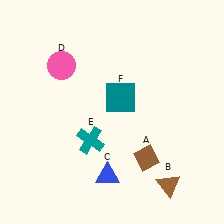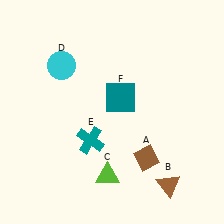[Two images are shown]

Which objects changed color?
C changed from blue to lime. D changed from pink to cyan.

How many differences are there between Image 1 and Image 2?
There are 2 differences between the two images.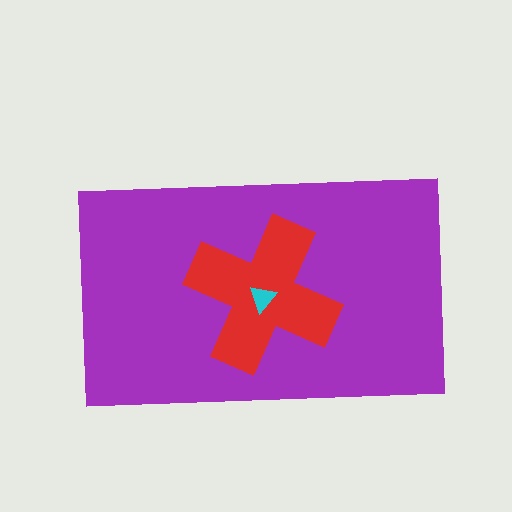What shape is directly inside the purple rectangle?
The red cross.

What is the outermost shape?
The purple rectangle.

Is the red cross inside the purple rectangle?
Yes.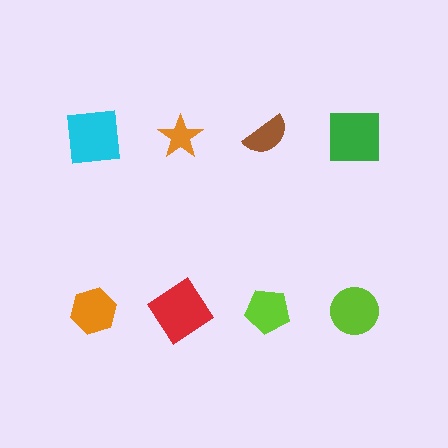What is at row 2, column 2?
A red diamond.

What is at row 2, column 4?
A lime circle.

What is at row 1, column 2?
An orange star.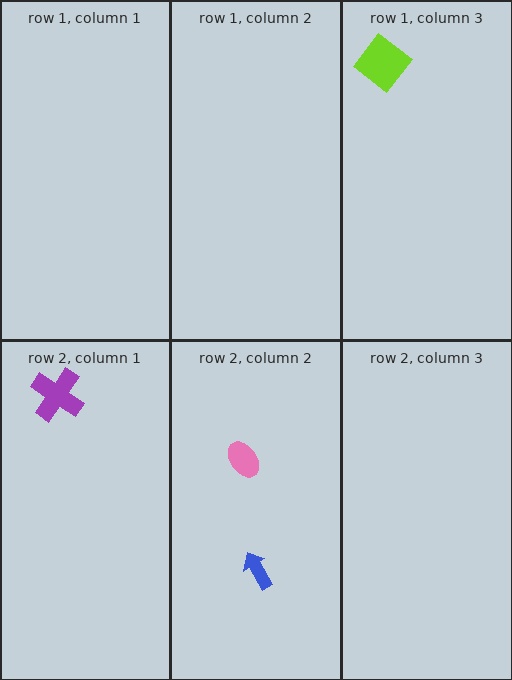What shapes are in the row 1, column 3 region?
The lime diamond.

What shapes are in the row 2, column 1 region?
The purple cross.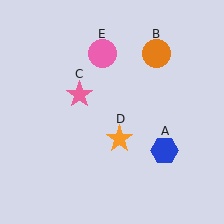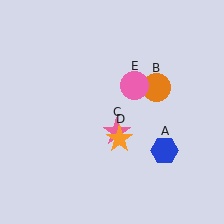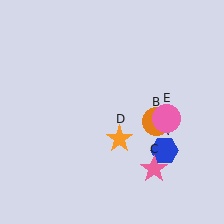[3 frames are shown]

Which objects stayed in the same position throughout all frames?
Blue hexagon (object A) and orange star (object D) remained stationary.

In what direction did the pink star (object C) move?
The pink star (object C) moved down and to the right.